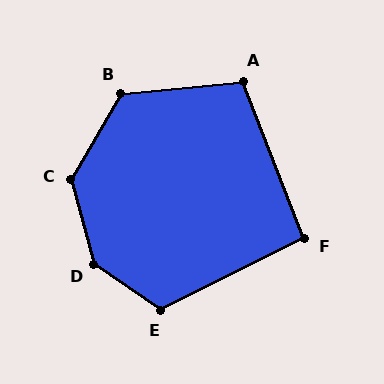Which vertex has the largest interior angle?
D, at approximately 139 degrees.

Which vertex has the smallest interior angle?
F, at approximately 95 degrees.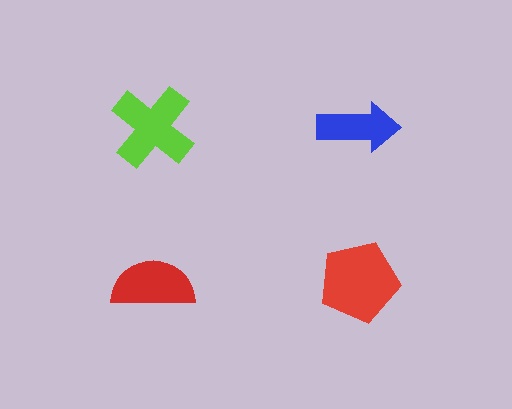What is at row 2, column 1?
A red semicircle.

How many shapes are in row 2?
2 shapes.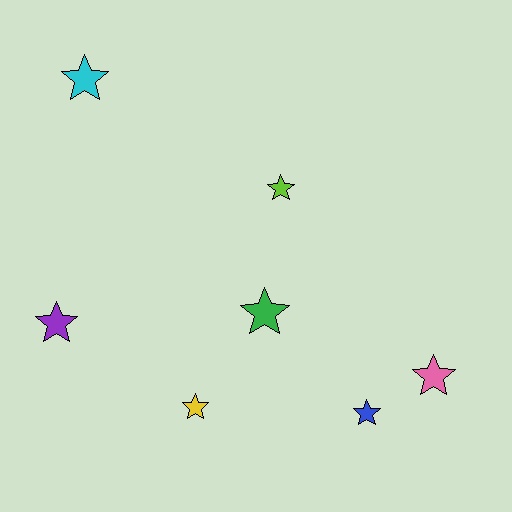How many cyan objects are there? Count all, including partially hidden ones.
There is 1 cyan object.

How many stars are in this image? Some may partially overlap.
There are 7 stars.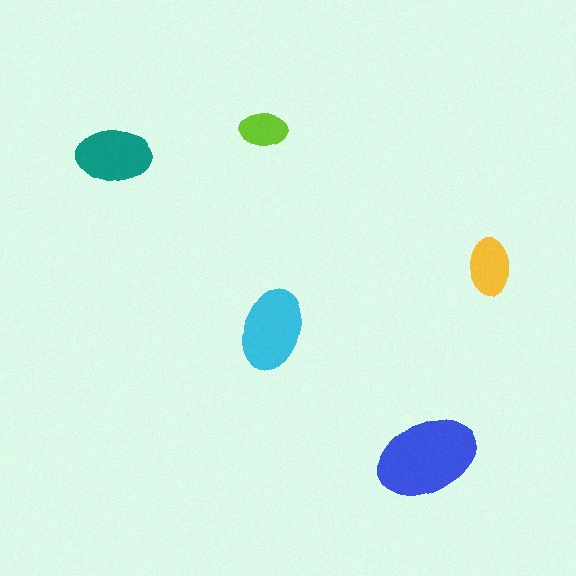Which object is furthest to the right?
The yellow ellipse is rightmost.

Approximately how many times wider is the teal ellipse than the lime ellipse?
About 1.5 times wider.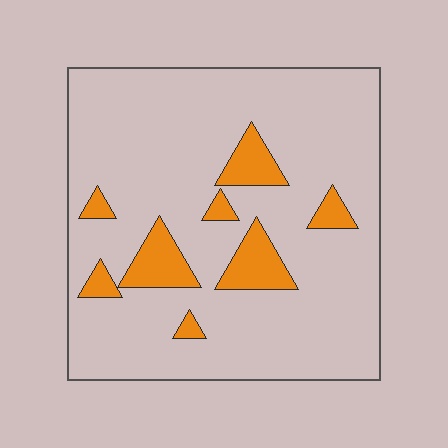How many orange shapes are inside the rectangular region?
8.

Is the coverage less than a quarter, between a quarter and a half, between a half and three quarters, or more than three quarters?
Less than a quarter.